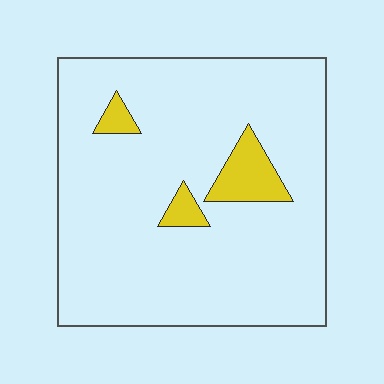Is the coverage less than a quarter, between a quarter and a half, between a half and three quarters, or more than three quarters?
Less than a quarter.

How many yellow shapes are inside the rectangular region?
3.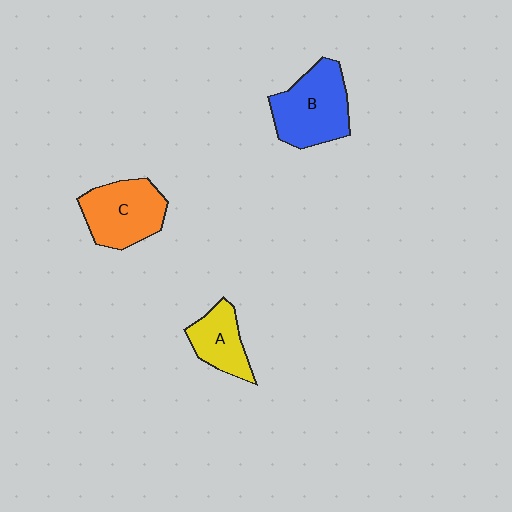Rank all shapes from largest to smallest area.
From largest to smallest: B (blue), C (orange), A (yellow).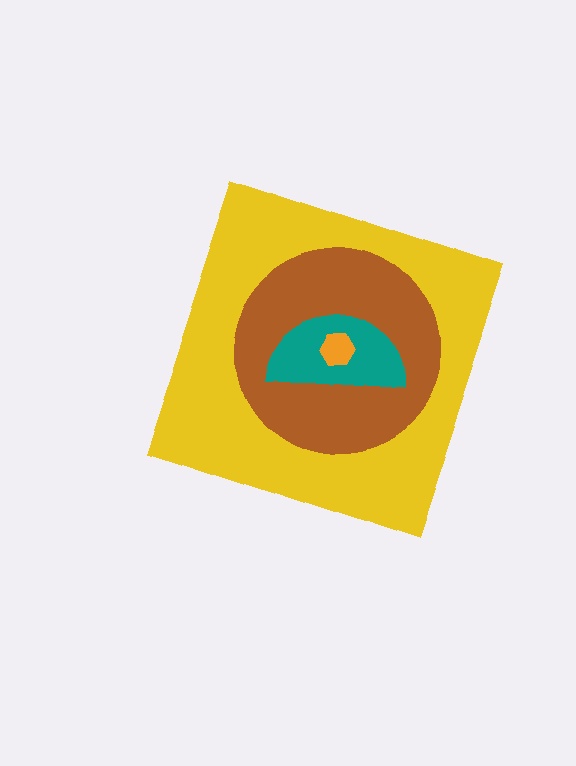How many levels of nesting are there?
4.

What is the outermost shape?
The yellow diamond.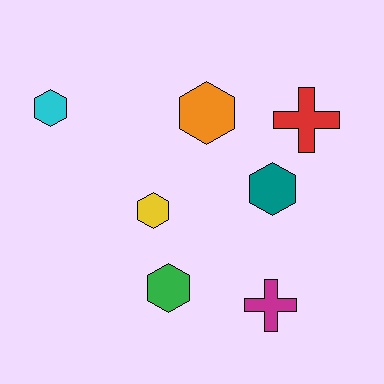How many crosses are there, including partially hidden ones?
There are 2 crosses.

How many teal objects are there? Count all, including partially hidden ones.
There is 1 teal object.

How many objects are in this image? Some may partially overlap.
There are 7 objects.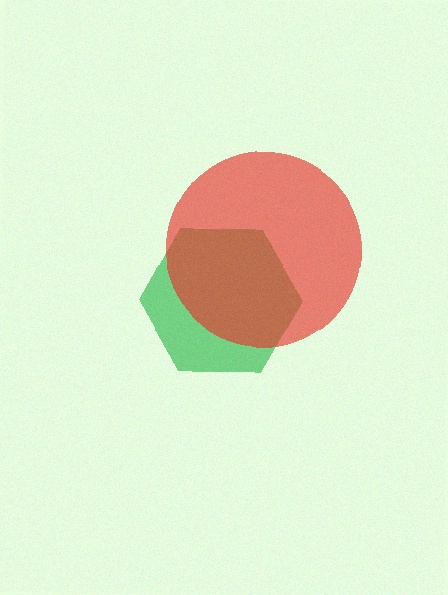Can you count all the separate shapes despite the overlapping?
Yes, there are 2 separate shapes.